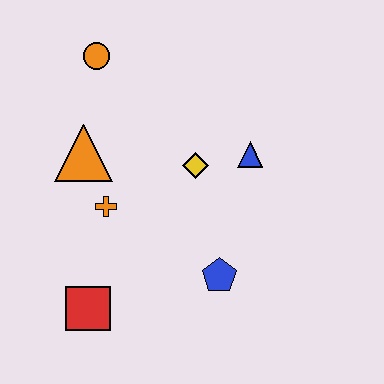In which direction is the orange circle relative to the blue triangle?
The orange circle is to the left of the blue triangle.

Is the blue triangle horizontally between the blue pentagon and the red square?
No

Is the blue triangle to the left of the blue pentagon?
No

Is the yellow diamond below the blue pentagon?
No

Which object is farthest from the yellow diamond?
The red square is farthest from the yellow diamond.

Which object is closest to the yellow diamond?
The blue triangle is closest to the yellow diamond.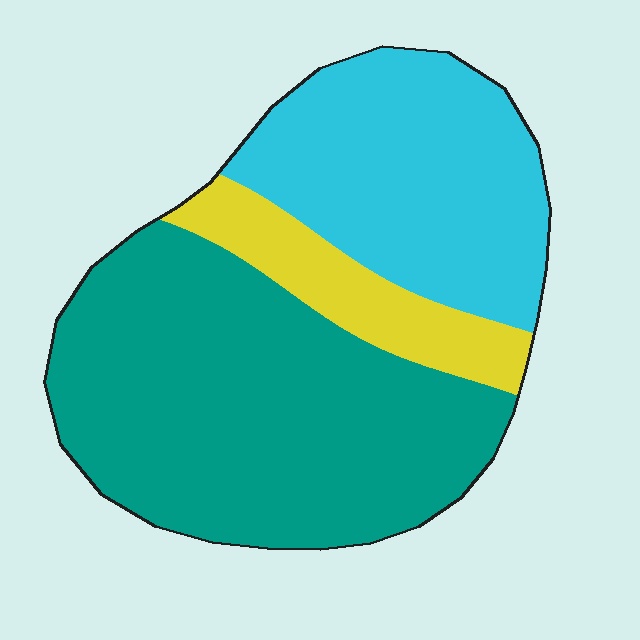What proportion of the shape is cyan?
Cyan covers about 30% of the shape.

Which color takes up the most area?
Teal, at roughly 55%.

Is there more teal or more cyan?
Teal.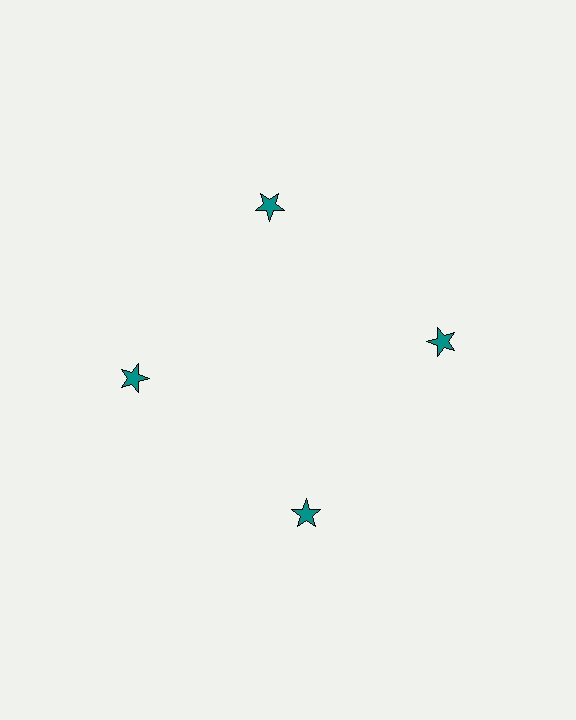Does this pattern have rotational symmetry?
Yes, this pattern has 4-fold rotational symmetry. It looks the same after rotating 90 degrees around the center.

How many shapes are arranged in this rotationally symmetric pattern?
There are 4 shapes, arranged in 4 groups of 1.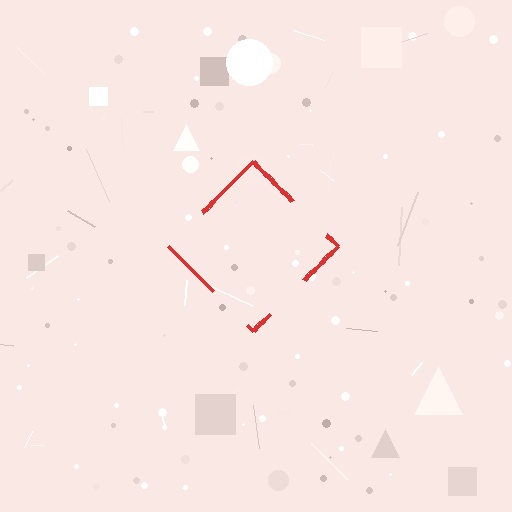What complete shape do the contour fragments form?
The contour fragments form a diamond.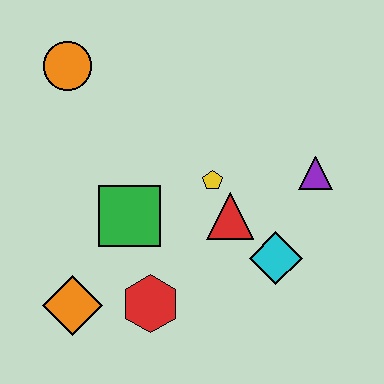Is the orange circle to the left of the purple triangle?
Yes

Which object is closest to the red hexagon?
The orange diamond is closest to the red hexagon.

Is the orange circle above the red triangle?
Yes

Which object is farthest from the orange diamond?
The purple triangle is farthest from the orange diamond.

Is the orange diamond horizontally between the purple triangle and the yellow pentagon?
No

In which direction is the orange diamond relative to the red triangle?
The orange diamond is to the left of the red triangle.